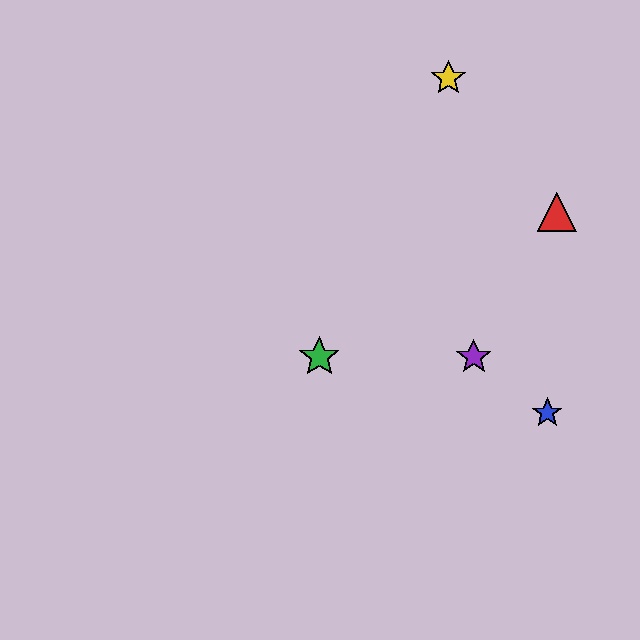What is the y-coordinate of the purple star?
The purple star is at y≈357.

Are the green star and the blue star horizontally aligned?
No, the green star is at y≈357 and the blue star is at y≈413.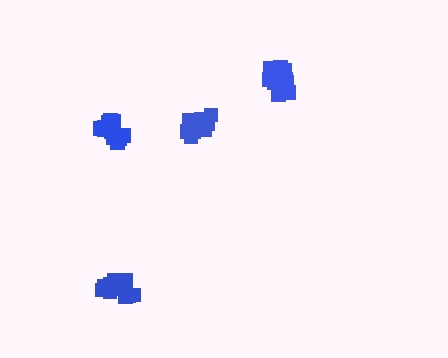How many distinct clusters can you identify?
There are 4 distinct clusters.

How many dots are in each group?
Group 1: 11 dots, Group 2: 15 dots, Group 3: 13 dots, Group 4: 15 dots (54 total).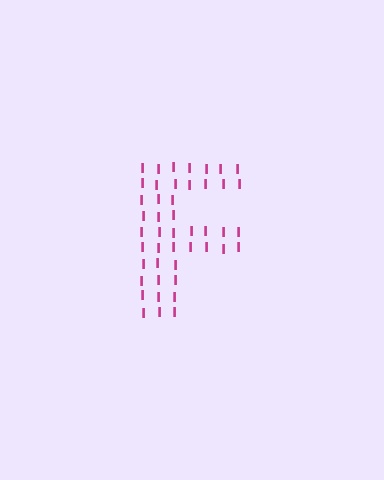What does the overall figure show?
The overall figure shows the letter F.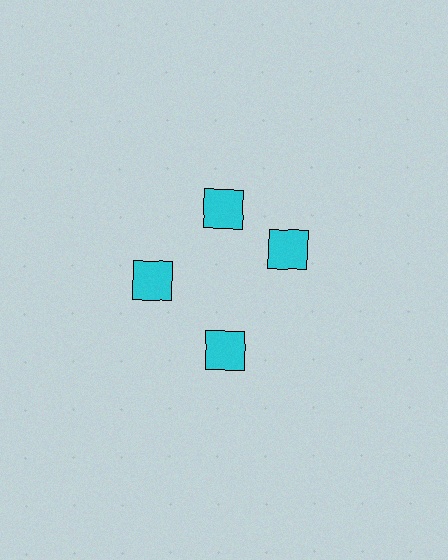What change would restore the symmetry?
The symmetry would be restored by rotating it back into even spacing with its neighbors so that all 4 squares sit at equal angles and equal distance from the center.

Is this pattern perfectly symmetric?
No. The 4 cyan squares are arranged in a ring, but one element near the 3 o'clock position is rotated out of alignment along the ring, breaking the 4-fold rotational symmetry.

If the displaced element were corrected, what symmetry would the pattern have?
It would have 4-fold rotational symmetry — the pattern would map onto itself every 90 degrees.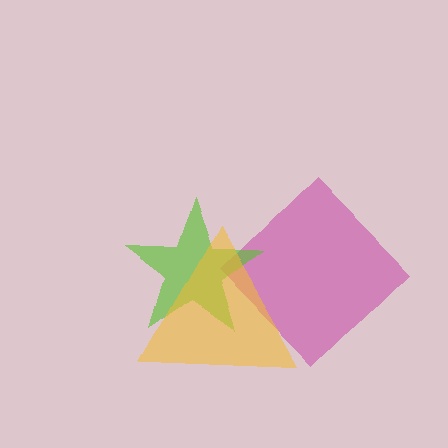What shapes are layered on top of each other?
The layered shapes are: a magenta diamond, a lime star, a yellow triangle.